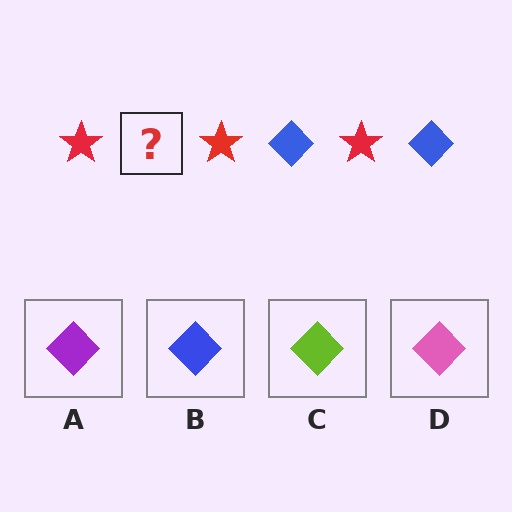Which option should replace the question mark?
Option B.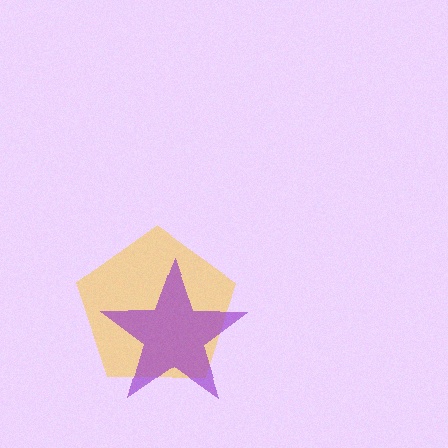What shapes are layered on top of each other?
The layered shapes are: a yellow pentagon, a purple star.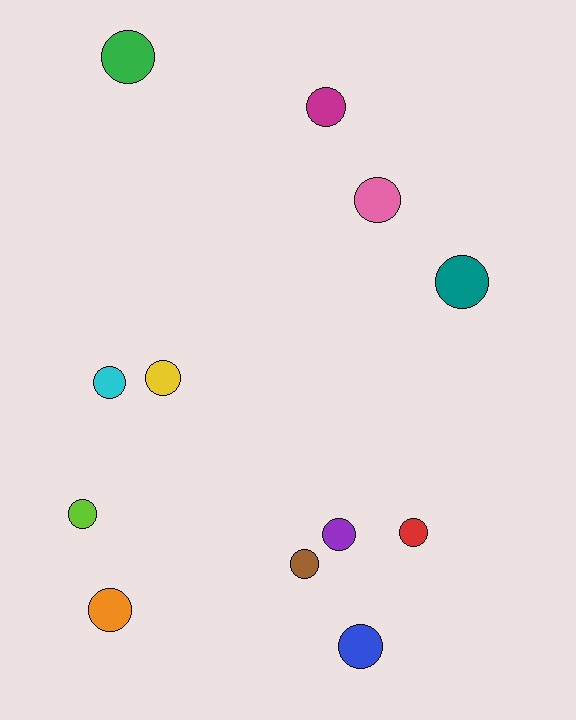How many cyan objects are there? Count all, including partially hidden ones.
There is 1 cyan object.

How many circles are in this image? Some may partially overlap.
There are 12 circles.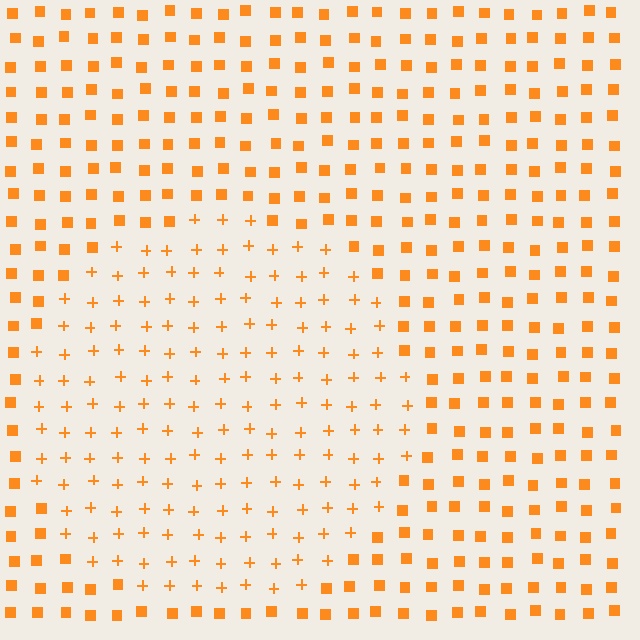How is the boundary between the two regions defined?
The boundary is defined by a change in element shape: plus signs inside vs. squares outside. All elements share the same color and spacing.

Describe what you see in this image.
The image is filled with small orange elements arranged in a uniform grid. A circle-shaped region contains plus signs, while the surrounding area contains squares. The boundary is defined purely by the change in element shape.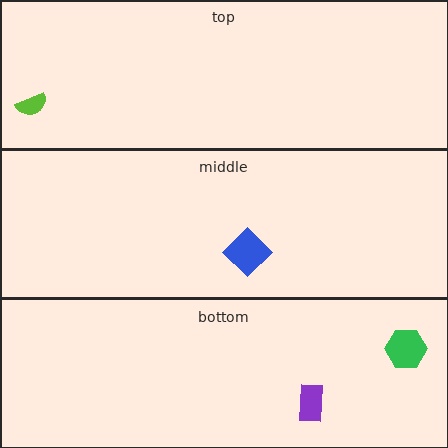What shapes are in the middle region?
The blue diamond.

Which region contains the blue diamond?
The middle region.